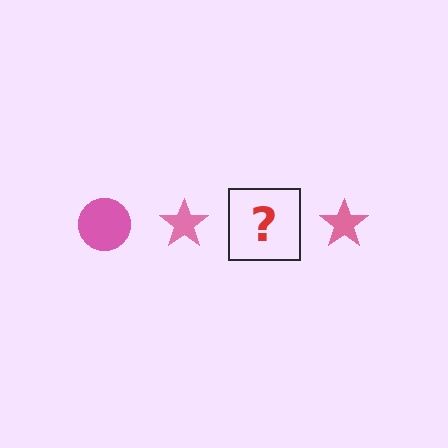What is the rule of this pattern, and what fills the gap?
The rule is that the pattern cycles through circle, star shapes in pink. The gap should be filled with a pink circle.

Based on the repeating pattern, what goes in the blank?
The blank should be a pink circle.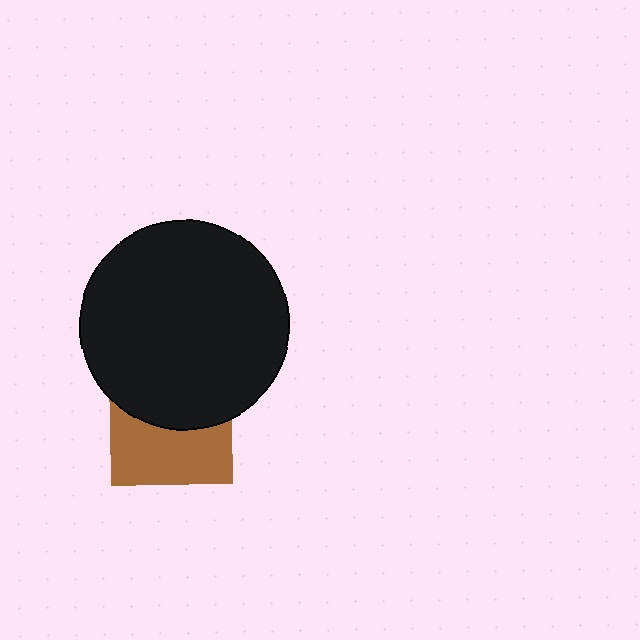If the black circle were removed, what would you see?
You would see the complete brown square.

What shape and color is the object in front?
The object in front is a black circle.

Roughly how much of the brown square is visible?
About half of it is visible (roughly 50%).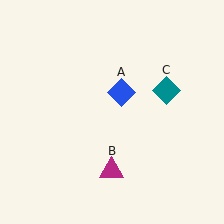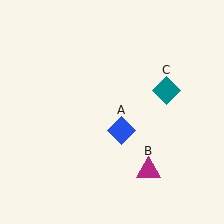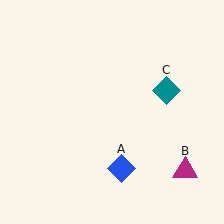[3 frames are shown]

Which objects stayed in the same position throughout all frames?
Teal diamond (object C) remained stationary.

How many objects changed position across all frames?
2 objects changed position: blue diamond (object A), magenta triangle (object B).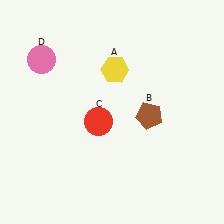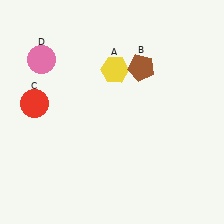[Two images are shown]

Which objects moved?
The objects that moved are: the brown pentagon (B), the red circle (C).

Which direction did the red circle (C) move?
The red circle (C) moved left.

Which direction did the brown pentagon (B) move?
The brown pentagon (B) moved up.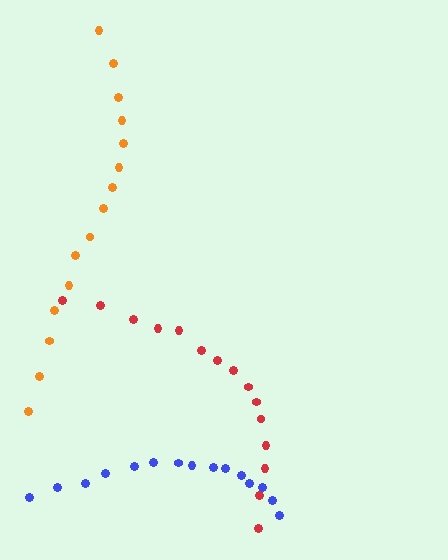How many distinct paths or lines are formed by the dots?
There are 3 distinct paths.